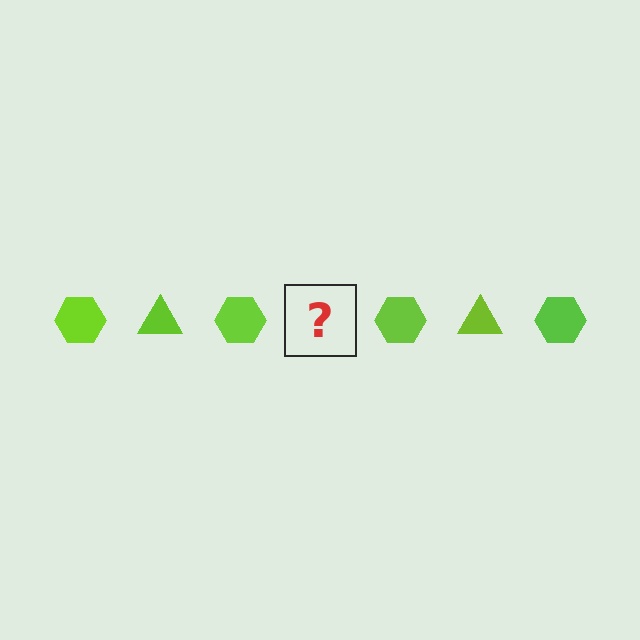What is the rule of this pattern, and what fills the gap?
The rule is that the pattern cycles through hexagon, triangle shapes in lime. The gap should be filled with a lime triangle.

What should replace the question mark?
The question mark should be replaced with a lime triangle.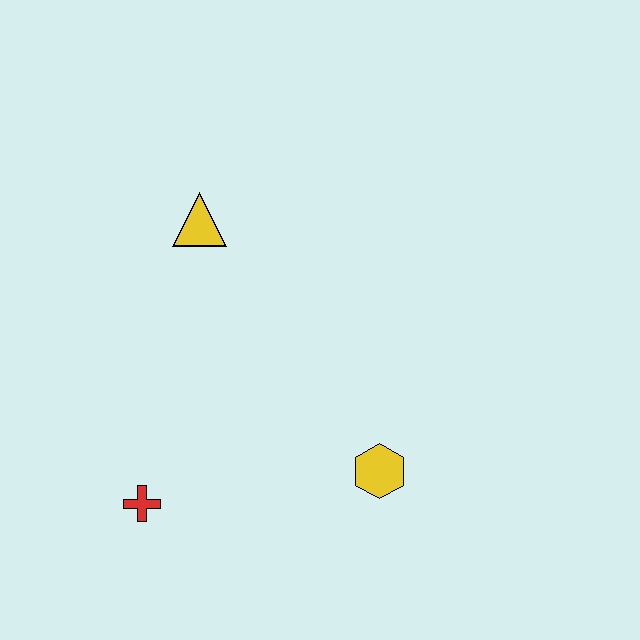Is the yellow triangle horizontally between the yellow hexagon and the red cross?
Yes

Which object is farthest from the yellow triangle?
The yellow hexagon is farthest from the yellow triangle.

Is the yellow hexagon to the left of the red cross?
No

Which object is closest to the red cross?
The yellow hexagon is closest to the red cross.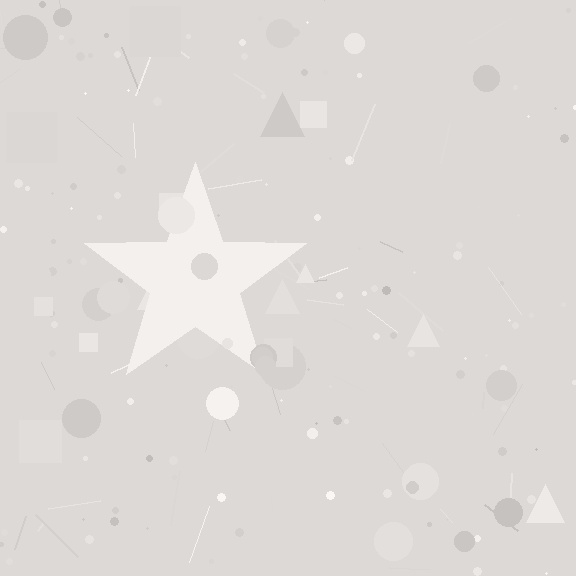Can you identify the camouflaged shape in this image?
The camouflaged shape is a star.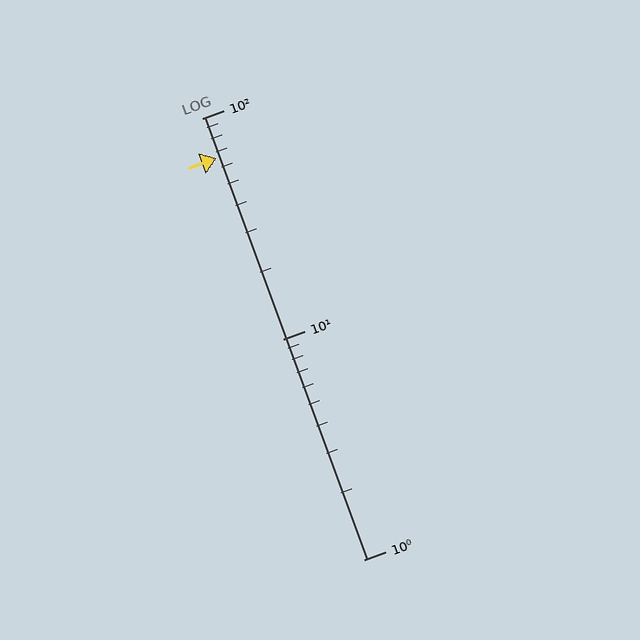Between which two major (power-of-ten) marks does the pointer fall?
The pointer is between 10 and 100.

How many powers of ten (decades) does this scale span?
The scale spans 2 decades, from 1 to 100.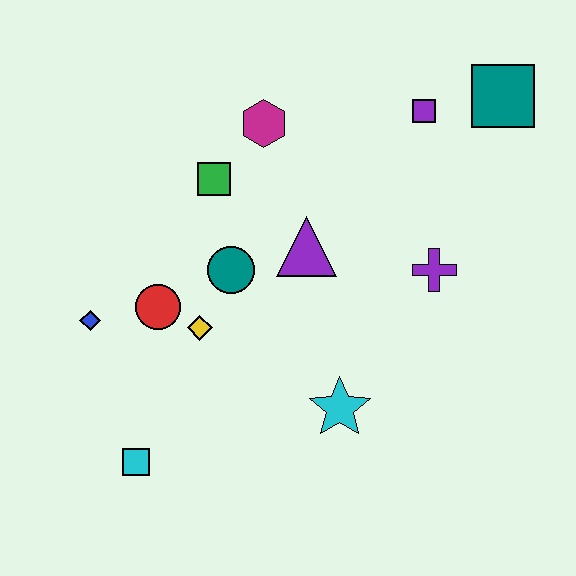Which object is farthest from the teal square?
The cyan square is farthest from the teal square.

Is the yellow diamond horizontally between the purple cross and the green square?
No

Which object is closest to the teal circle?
The yellow diamond is closest to the teal circle.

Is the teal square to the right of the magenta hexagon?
Yes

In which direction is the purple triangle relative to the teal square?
The purple triangle is to the left of the teal square.